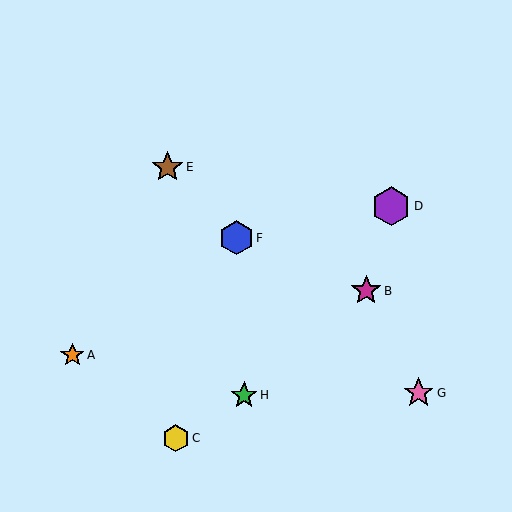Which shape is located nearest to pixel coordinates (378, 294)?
The magenta star (labeled B) at (366, 291) is nearest to that location.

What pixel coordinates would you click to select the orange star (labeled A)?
Click at (72, 355) to select the orange star A.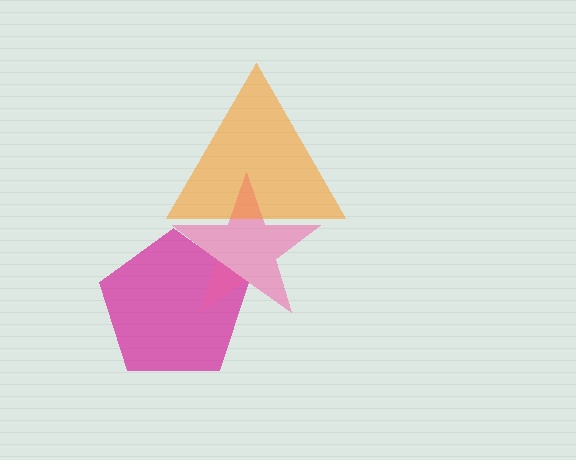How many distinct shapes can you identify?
There are 3 distinct shapes: a magenta pentagon, a pink star, an orange triangle.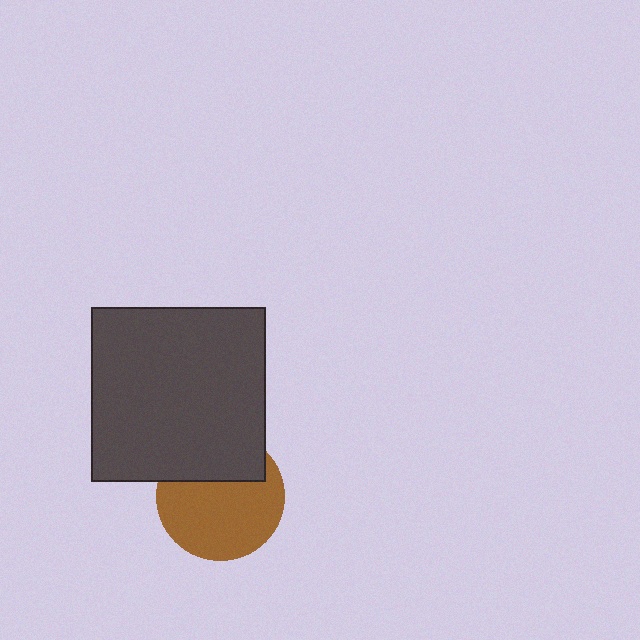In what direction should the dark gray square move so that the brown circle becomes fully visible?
The dark gray square should move up. That is the shortest direction to clear the overlap and leave the brown circle fully visible.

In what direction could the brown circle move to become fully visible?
The brown circle could move down. That would shift it out from behind the dark gray square entirely.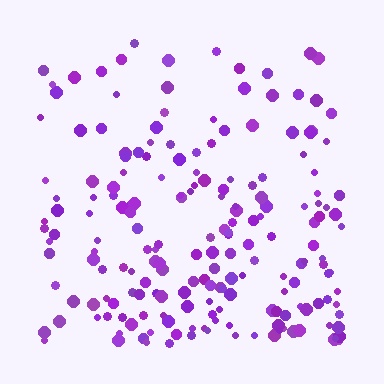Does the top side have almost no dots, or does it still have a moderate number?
Still a moderate number, just noticeably fewer than the bottom.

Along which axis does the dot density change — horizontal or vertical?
Vertical.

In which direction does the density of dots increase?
From top to bottom, with the bottom side densest.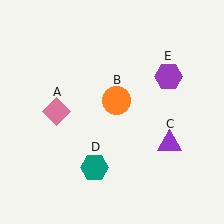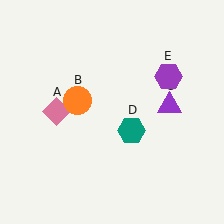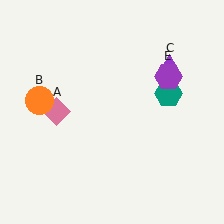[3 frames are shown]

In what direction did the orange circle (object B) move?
The orange circle (object B) moved left.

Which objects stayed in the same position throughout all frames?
Pink diamond (object A) and purple hexagon (object E) remained stationary.